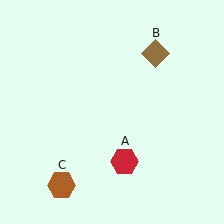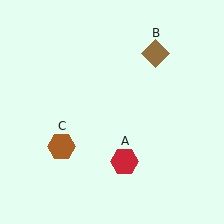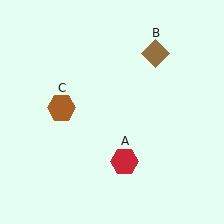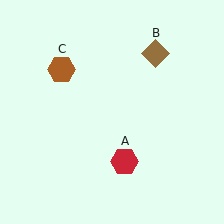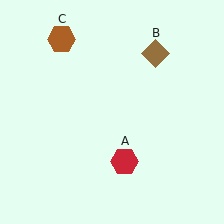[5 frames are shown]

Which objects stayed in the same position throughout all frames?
Red hexagon (object A) and brown diamond (object B) remained stationary.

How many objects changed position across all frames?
1 object changed position: brown hexagon (object C).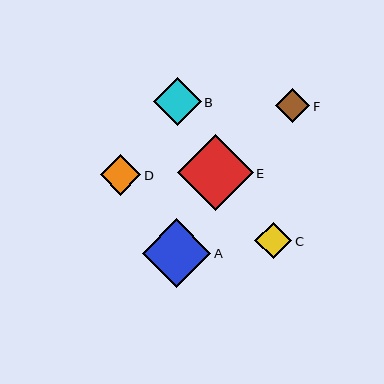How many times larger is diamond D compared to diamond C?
Diamond D is approximately 1.1 times the size of diamond C.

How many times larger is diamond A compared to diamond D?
Diamond A is approximately 1.7 times the size of diamond D.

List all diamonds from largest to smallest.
From largest to smallest: E, A, B, D, C, F.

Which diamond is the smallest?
Diamond F is the smallest with a size of approximately 34 pixels.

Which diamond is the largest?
Diamond E is the largest with a size of approximately 76 pixels.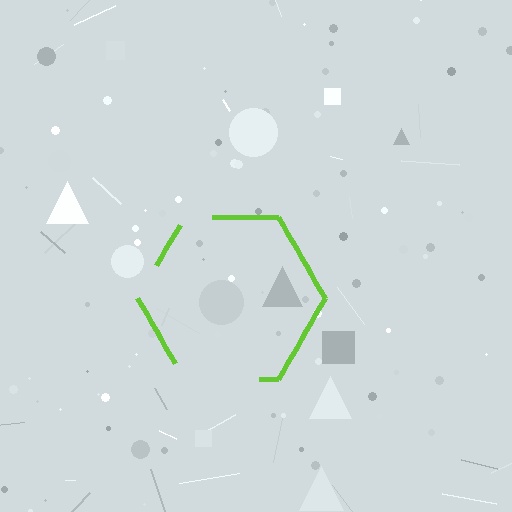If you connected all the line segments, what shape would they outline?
They would outline a hexagon.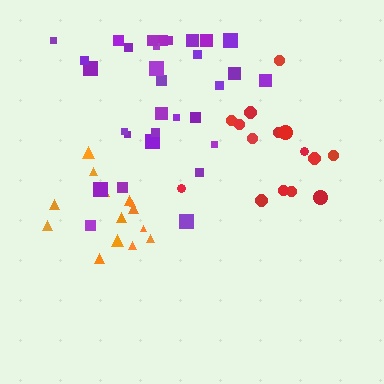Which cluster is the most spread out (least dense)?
Red.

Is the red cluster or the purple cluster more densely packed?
Purple.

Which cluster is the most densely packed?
Orange.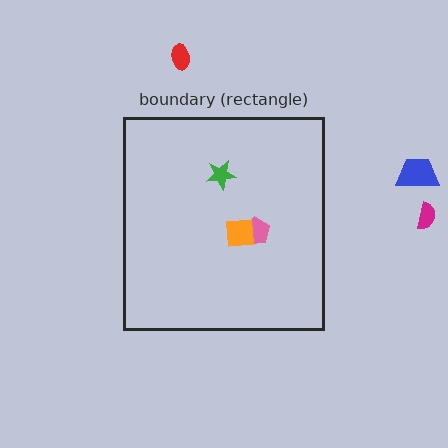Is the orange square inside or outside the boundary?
Inside.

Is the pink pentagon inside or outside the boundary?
Inside.